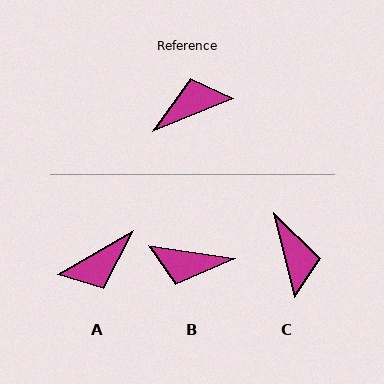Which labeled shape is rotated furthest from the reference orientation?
A, about 172 degrees away.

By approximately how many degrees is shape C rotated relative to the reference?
Approximately 98 degrees clockwise.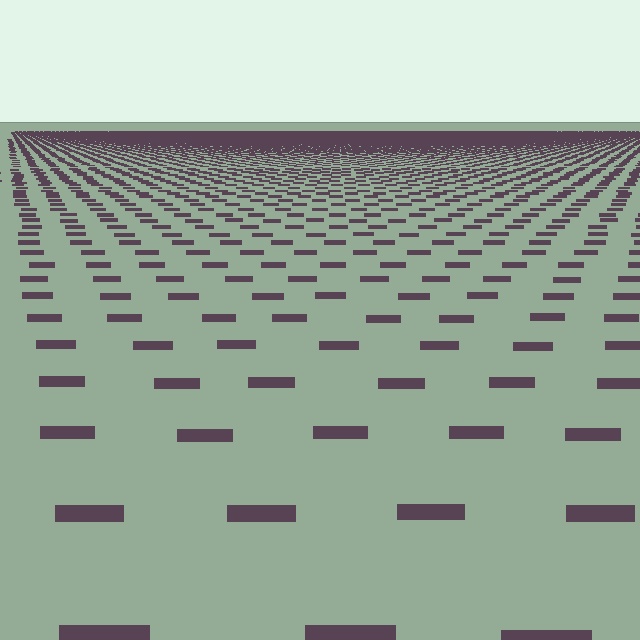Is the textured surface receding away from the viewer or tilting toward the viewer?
The surface is receding away from the viewer. Texture elements get smaller and denser toward the top.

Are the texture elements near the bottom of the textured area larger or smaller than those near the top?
Larger. Near the bottom, elements are closer to the viewer and appear at a bigger on-screen size.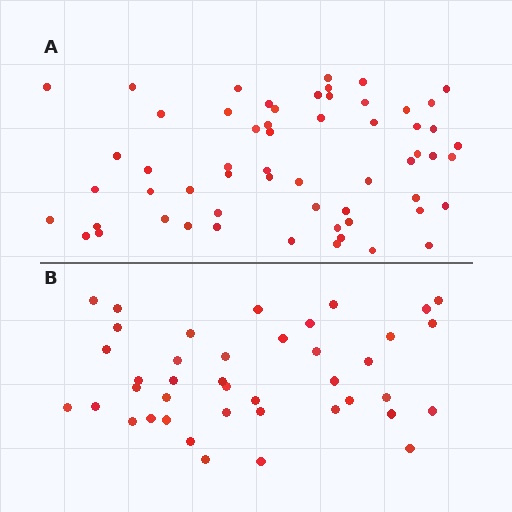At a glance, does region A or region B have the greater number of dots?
Region A (the top region) has more dots.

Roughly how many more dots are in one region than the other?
Region A has approximately 20 more dots than region B.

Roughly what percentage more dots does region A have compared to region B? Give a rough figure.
About 45% more.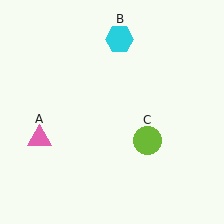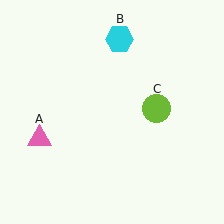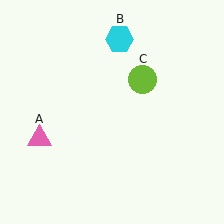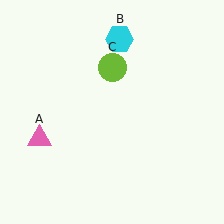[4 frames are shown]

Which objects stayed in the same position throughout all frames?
Pink triangle (object A) and cyan hexagon (object B) remained stationary.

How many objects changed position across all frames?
1 object changed position: lime circle (object C).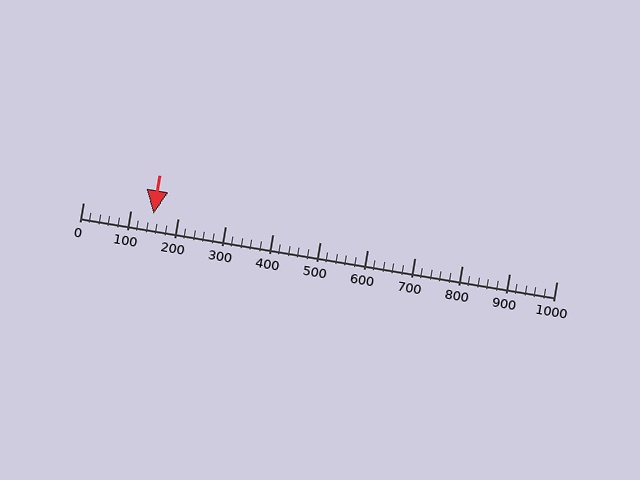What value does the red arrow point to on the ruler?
The red arrow points to approximately 149.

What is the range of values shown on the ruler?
The ruler shows values from 0 to 1000.